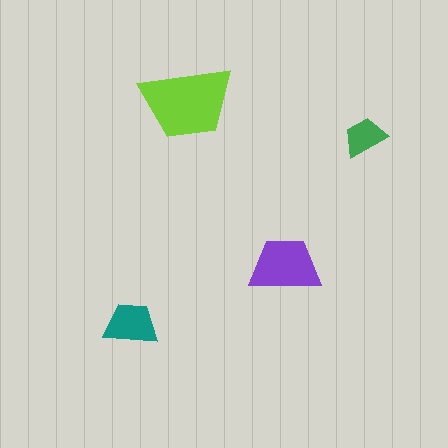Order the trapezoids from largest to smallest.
the lime one, the purple one, the teal one, the green one.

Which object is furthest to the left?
The teal trapezoid is leftmost.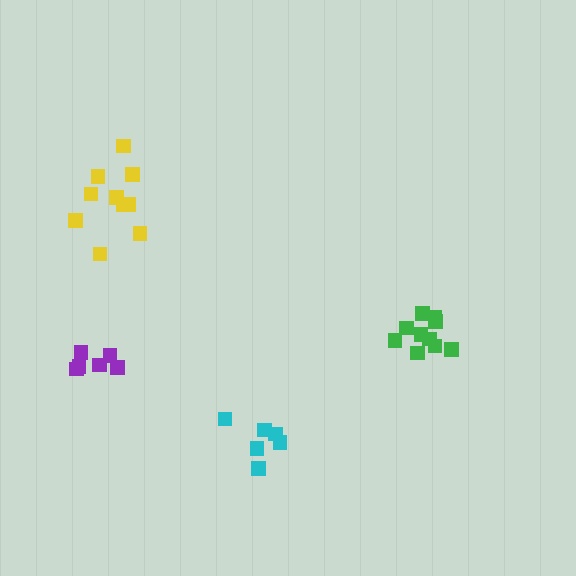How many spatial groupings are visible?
There are 4 spatial groupings.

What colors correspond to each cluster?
The clusters are colored: purple, green, yellow, cyan.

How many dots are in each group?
Group 1: 6 dots, Group 2: 10 dots, Group 3: 10 dots, Group 4: 6 dots (32 total).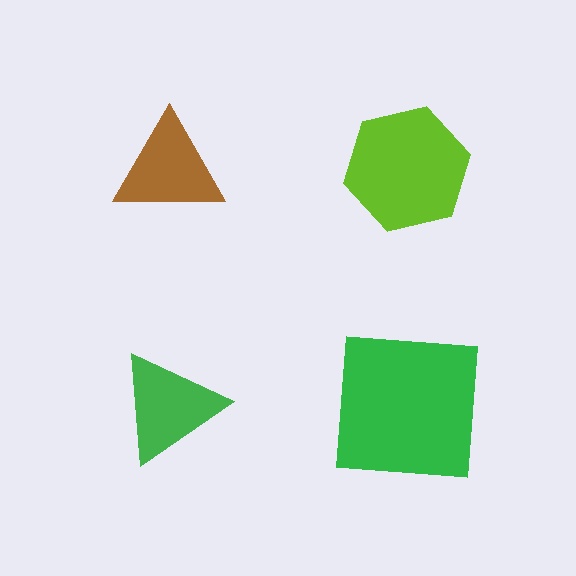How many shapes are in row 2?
2 shapes.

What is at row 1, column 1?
A brown triangle.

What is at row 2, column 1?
A green triangle.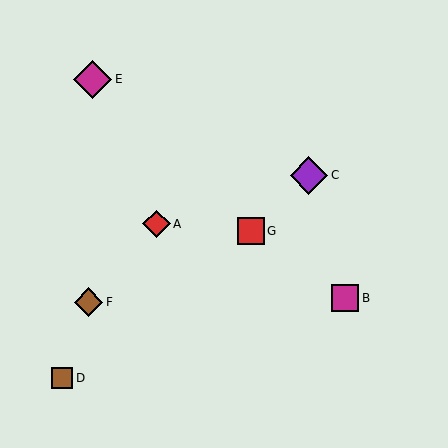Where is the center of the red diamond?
The center of the red diamond is at (157, 224).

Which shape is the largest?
The magenta diamond (labeled E) is the largest.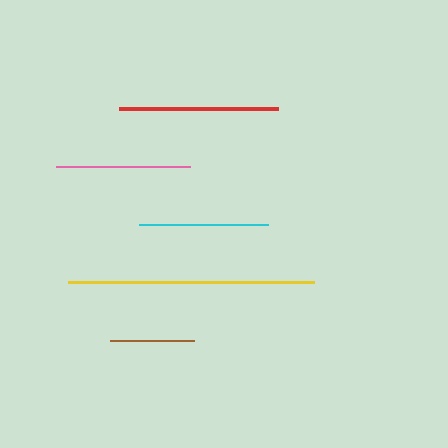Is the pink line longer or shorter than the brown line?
The pink line is longer than the brown line.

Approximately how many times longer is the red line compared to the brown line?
The red line is approximately 1.9 times the length of the brown line.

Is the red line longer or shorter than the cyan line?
The red line is longer than the cyan line.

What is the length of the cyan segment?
The cyan segment is approximately 130 pixels long.